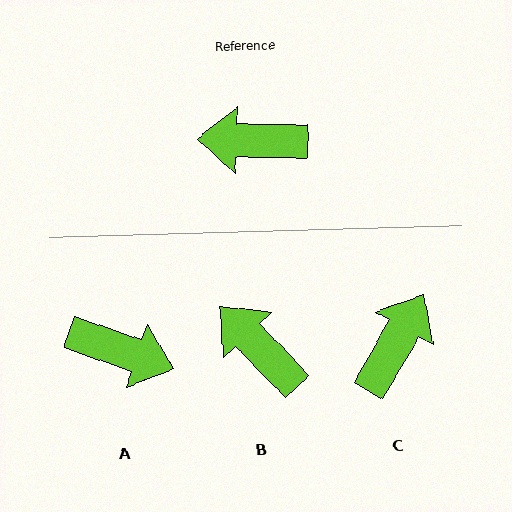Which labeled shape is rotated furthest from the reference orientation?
A, about 162 degrees away.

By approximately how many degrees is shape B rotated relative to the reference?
Approximately 45 degrees clockwise.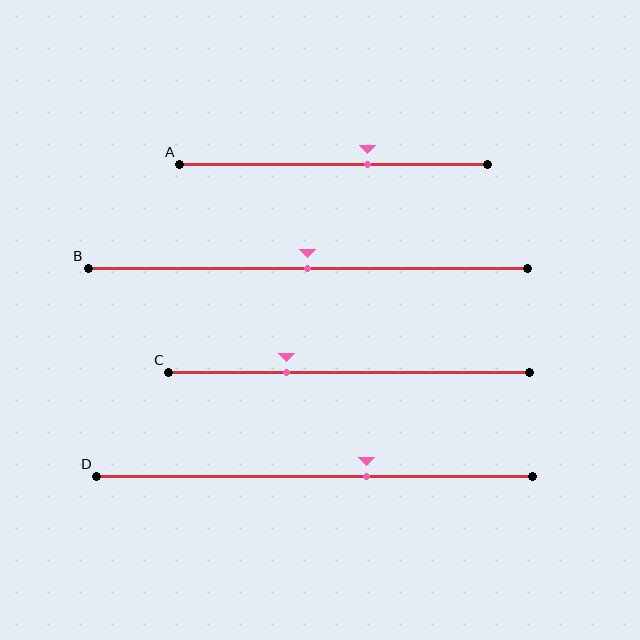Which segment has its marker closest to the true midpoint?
Segment B has its marker closest to the true midpoint.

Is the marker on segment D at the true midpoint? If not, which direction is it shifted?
No, the marker on segment D is shifted to the right by about 12% of the segment length.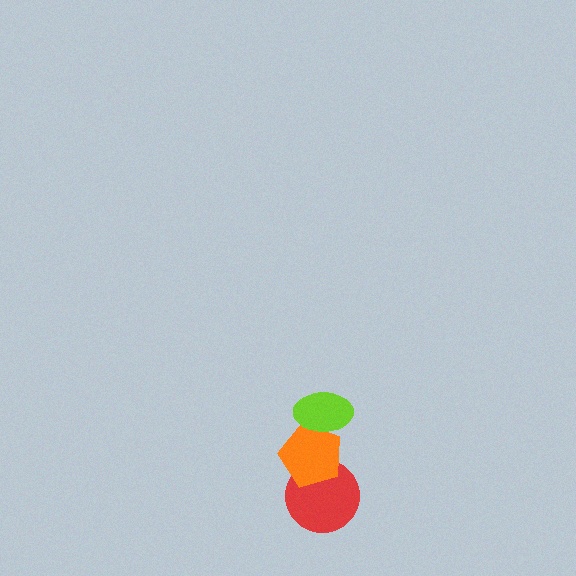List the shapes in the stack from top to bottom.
From top to bottom: the lime ellipse, the orange pentagon, the red circle.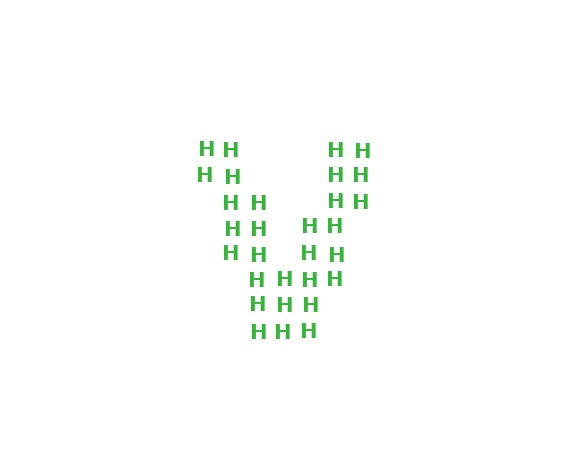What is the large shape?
The large shape is the letter V.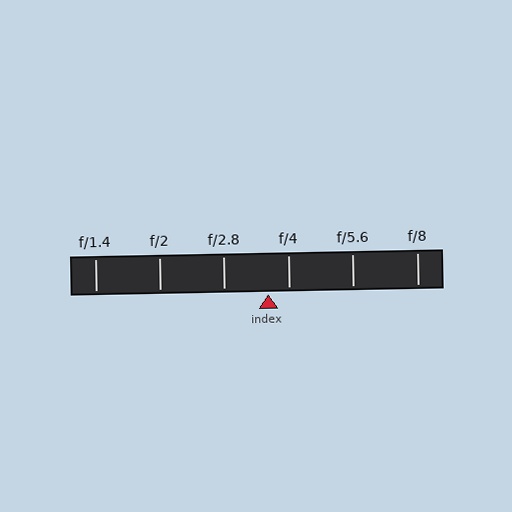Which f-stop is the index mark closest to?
The index mark is closest to f/4.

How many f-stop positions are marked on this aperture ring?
There are 6 f-stop positions marked.